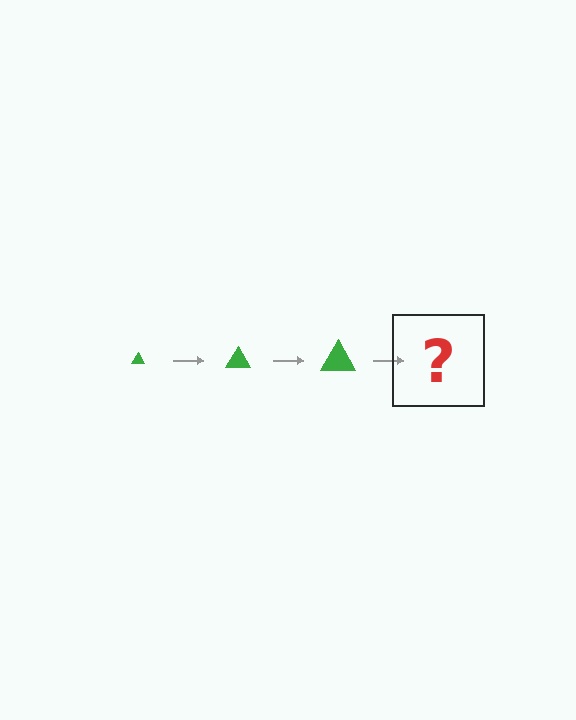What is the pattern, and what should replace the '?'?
The pattern is that the triangle gets progressively larger each step. The '?' should be a green triangle, larger than the previous one.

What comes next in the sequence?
The next element should be a green triangle, larger than the previous one.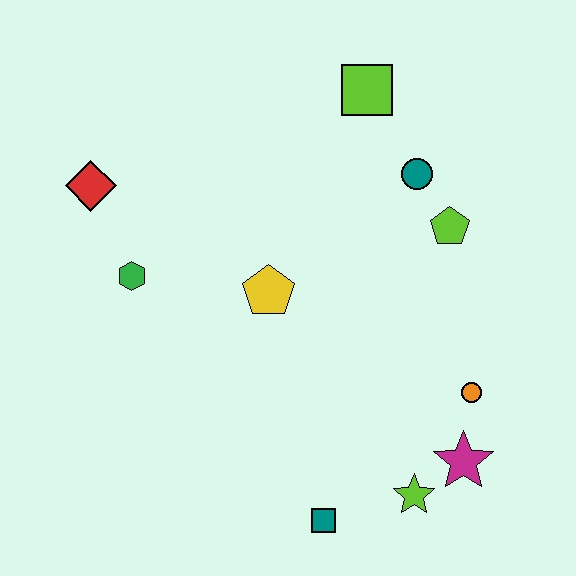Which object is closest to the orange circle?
The magenta star is closest to the orange circle.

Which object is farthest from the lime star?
The red diamond is farthest from the lime star.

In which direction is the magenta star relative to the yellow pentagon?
The magenta star is to the right of the yellow pentagon.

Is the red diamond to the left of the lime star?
Yes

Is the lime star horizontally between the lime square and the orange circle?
Yes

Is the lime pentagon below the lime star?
No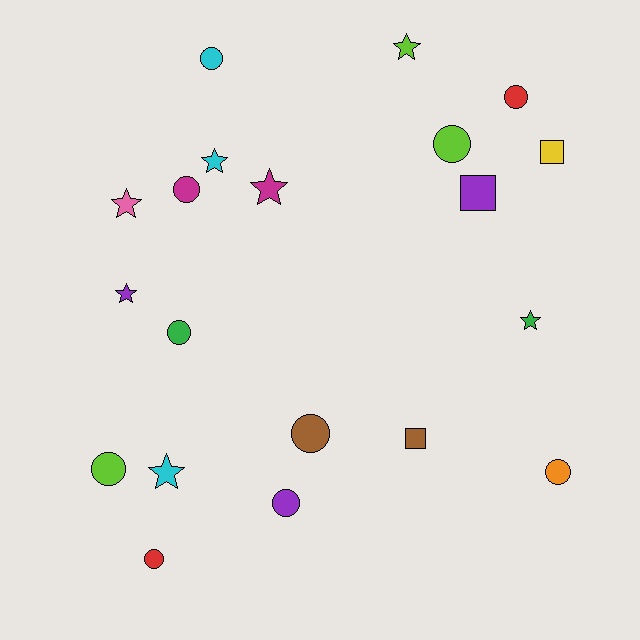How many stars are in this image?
There are 7 stars.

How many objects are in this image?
There are 20 objects.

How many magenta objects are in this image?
There are 2 magenta objects.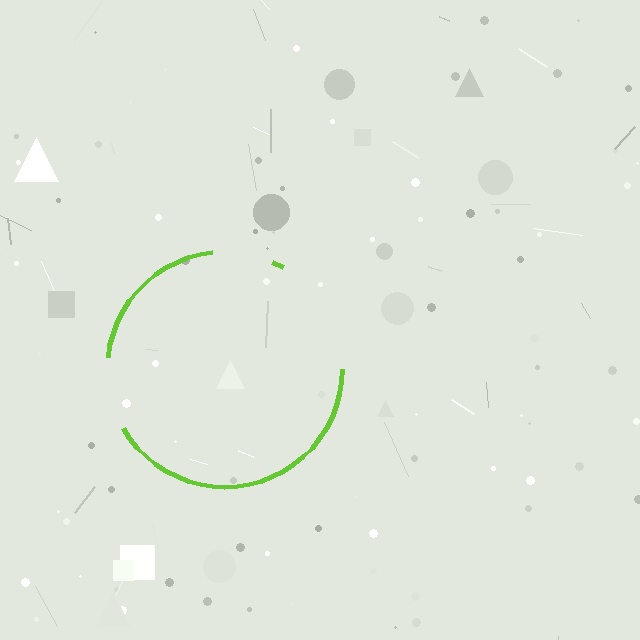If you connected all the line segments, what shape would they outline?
They would outline a circle.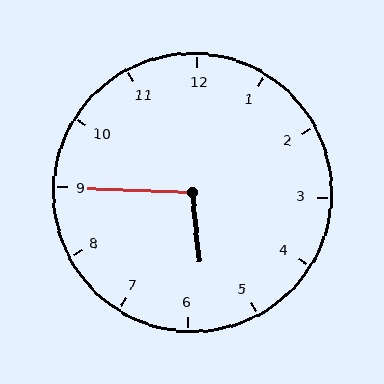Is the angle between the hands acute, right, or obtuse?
It is obtuse.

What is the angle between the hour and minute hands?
Approximately 98 degrees.